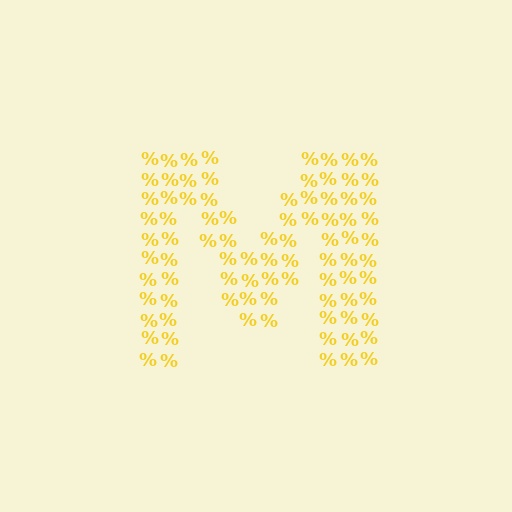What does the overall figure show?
The overall figure shows the letter M.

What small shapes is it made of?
It is made of small percent signs.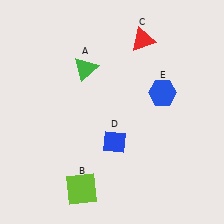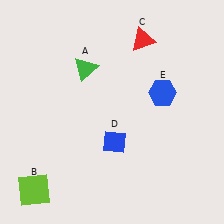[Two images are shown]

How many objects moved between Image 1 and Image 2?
1 object moved between the two images.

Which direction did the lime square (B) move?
The lime square (B) moved left.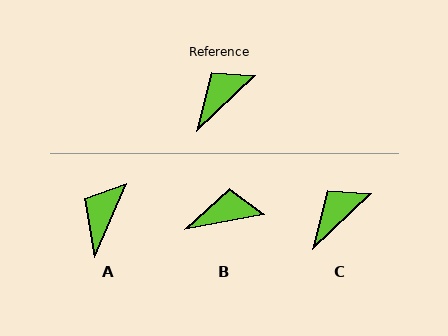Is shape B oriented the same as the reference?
No, it is off by about 32 degrees.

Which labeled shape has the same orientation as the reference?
C.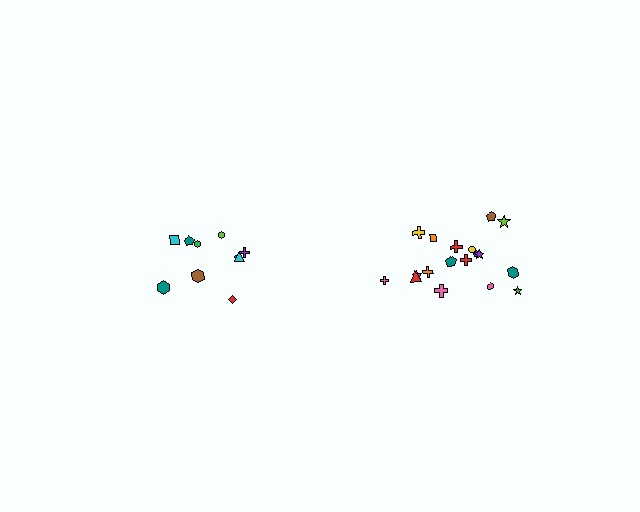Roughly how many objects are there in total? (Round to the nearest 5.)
Roughly 30 objects in total.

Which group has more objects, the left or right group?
The right group.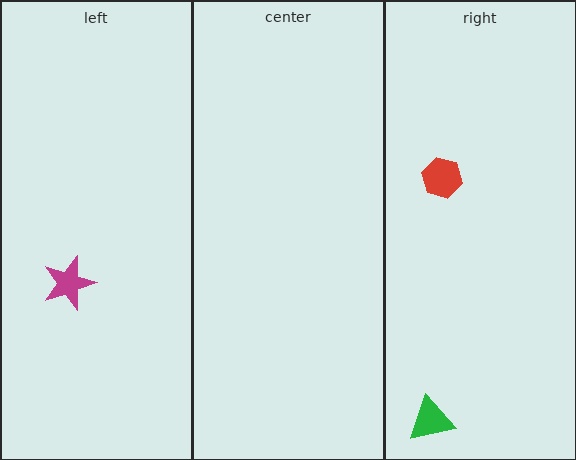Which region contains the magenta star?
The left region.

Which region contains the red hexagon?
The right region.